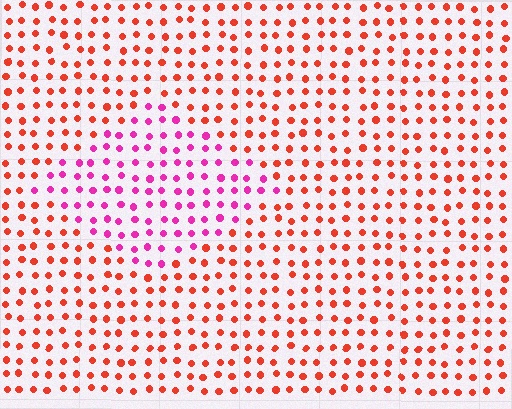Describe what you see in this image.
The image is filled with small red elements in a uniform arrangement. A diamond-shaped region is visible where the elements are tinted to a slightly different hue, forming a subtle color boundary.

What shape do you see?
I see a diamond.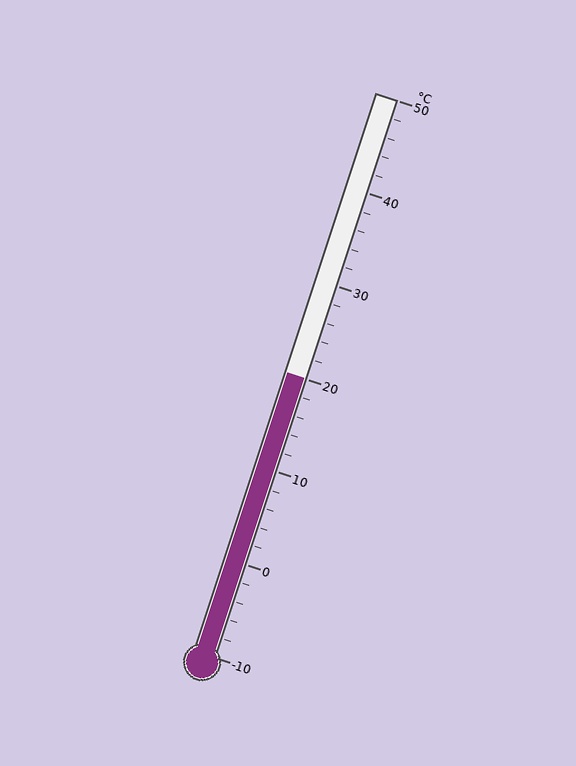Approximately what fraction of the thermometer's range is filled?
The thermometer is filled to approximately 50% of its range.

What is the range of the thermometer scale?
The thermometer scale ranges from -10°C to 50°C.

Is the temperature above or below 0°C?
The temperature is above 0°C.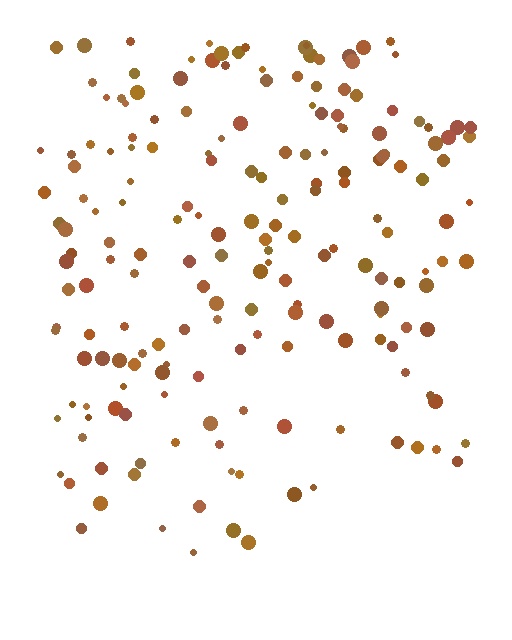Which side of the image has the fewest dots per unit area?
The bottom.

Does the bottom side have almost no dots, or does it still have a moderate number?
Still a moderate number, just noticeably fewer than the top.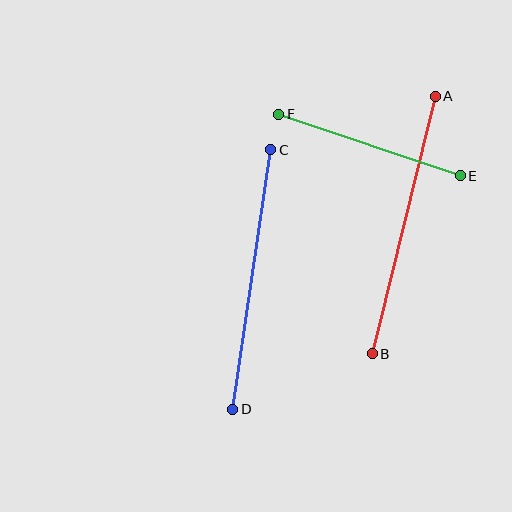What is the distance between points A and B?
The distance is approximately 265 pixels.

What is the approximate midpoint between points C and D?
The midpoint is at approximately (252, 279) pixels.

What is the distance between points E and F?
The distance is approximately 192 pixels.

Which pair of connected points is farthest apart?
Points A and B are farthest apart.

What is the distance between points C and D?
The distance is approximately 262 pixels.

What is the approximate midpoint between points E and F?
The midpoint is at approximately (369, 145) pixels.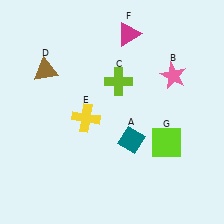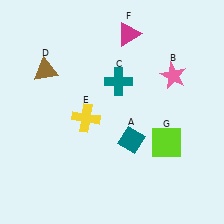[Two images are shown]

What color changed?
The cross (C) changed from lime in Image 1 to teal in Image 2.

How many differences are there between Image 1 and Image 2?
There is 1 difference between the two images.